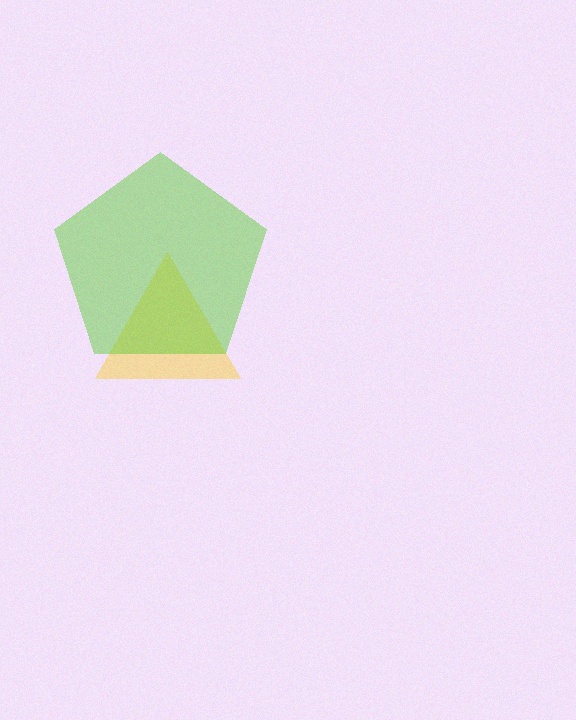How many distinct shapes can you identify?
There are 2 distinct shapes: a yellow triangle, a lime pentagon.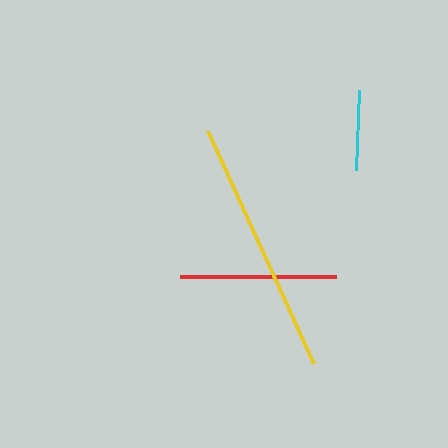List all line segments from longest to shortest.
From longest to shortest: yellow, red, cyan.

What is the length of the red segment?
The red segment is approximately 156 pixels long.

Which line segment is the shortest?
The cyan line is the shortest at approximately 80 pixels.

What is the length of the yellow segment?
The yellow segment is approximately 255 pixels long.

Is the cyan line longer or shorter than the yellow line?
The yellow line is longer than the cyan line.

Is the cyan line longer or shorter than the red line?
The red line is longer than the cyan line.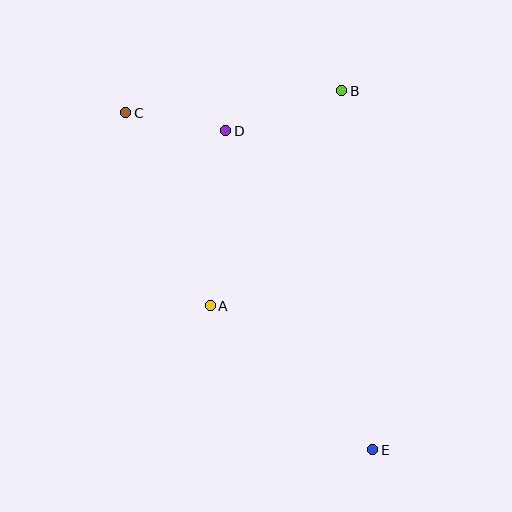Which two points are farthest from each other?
Points C and E are farthest from each other.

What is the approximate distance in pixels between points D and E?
The distance between D and E is approximately 351 pixels.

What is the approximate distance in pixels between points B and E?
The distance between B and E is approximately 360 pixels.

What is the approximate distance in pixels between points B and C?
The distance between B and C is approximately 217 pixels.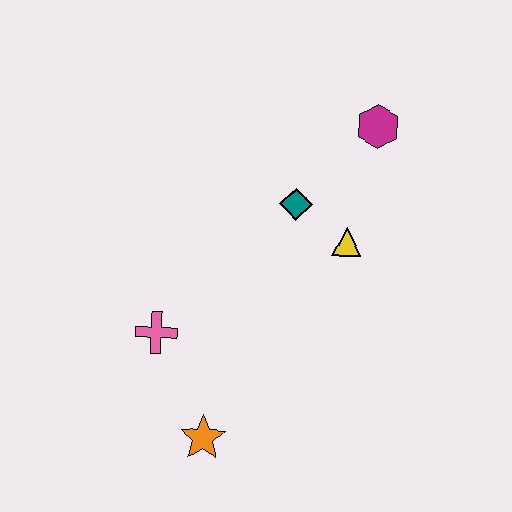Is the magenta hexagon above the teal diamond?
Yes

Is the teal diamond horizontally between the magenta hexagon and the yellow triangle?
No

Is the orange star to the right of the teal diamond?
No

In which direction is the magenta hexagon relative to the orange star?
The magenta hexagon is above the orange star.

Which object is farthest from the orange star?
The magenta hexagon is farthest from the orange star.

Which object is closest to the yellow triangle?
The teal diamond is closest to the yellow triangle.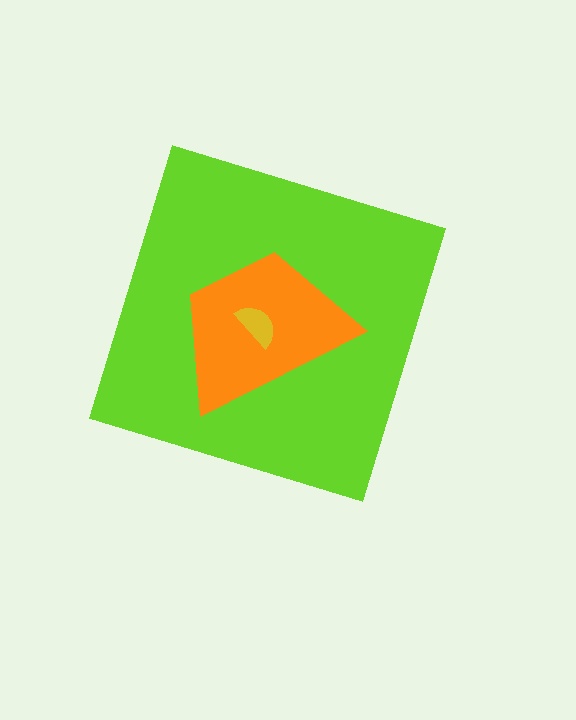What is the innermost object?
The yellow semicircle.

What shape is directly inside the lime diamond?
The orange trapezoid.